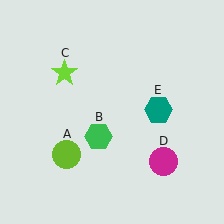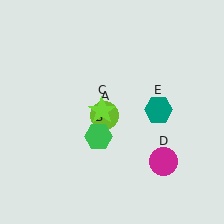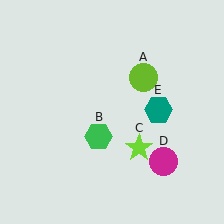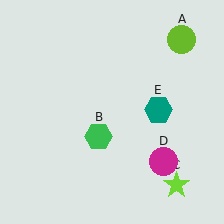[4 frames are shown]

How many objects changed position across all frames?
2 objects changed position: lime circle (object A), lime star (object C).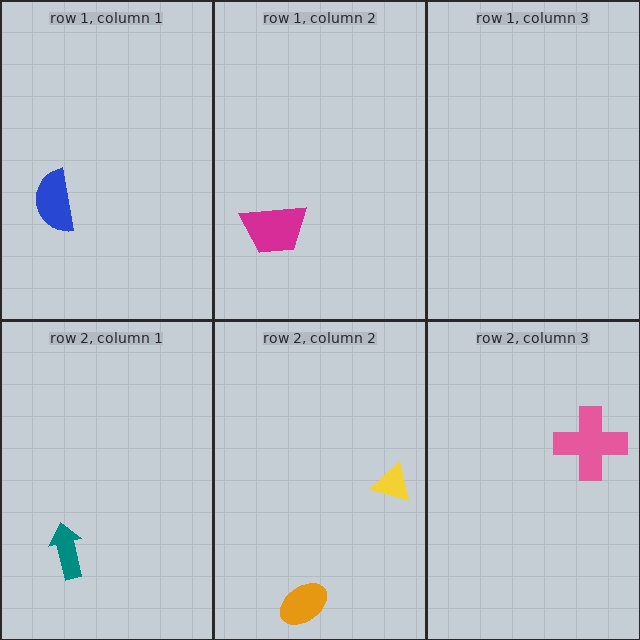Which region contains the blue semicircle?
The row 1, column 1 region.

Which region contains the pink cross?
The row 2, column 3 region.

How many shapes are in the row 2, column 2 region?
2.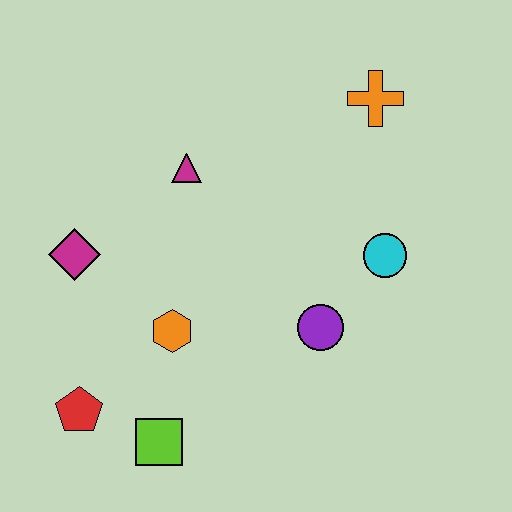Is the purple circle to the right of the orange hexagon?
Yes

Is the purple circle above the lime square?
Yes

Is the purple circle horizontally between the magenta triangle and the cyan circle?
Yes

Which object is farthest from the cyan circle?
The red pentagon is farthest from the cyan circle.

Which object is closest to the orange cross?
The cyan circle is closest to the orange cross.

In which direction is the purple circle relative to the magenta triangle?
The purple circle is below the magenta triangle.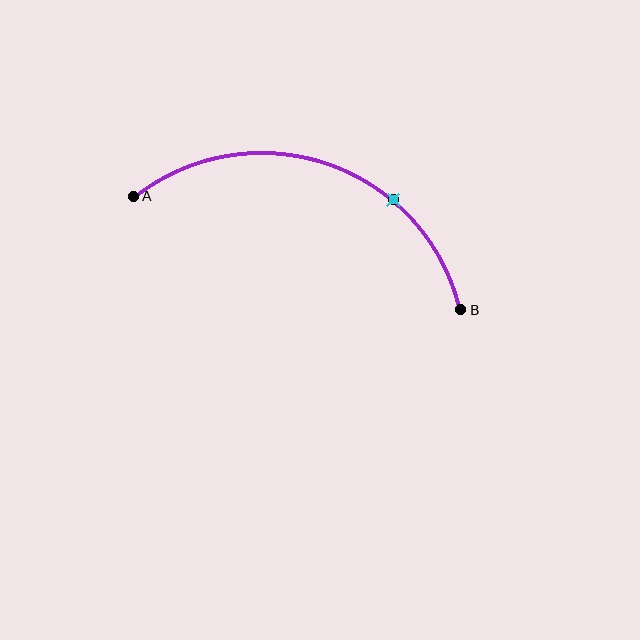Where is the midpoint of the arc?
The arc midpoint is the point on the curve farthest from the straight line joining A and B. It sits above that line.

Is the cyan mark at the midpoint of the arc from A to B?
No. The cyan mark lies on the arc but is closer to endpoint B. The arc midpoint would be at the point on the curve equidistant along the arc from both A and B.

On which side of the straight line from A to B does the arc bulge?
The arc bulges above the straight line connecting A and B.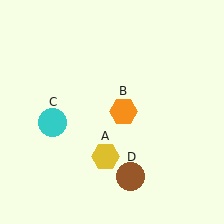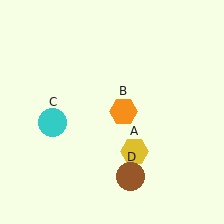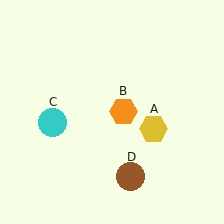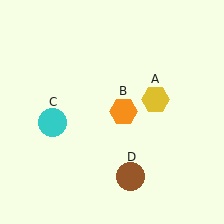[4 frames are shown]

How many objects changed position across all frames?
1 object changed position: yellow hexagon (object A).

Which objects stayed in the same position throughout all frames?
Orange hexagon (object B) and cyan circle (object C) and brown circle (object D) remained stationary.